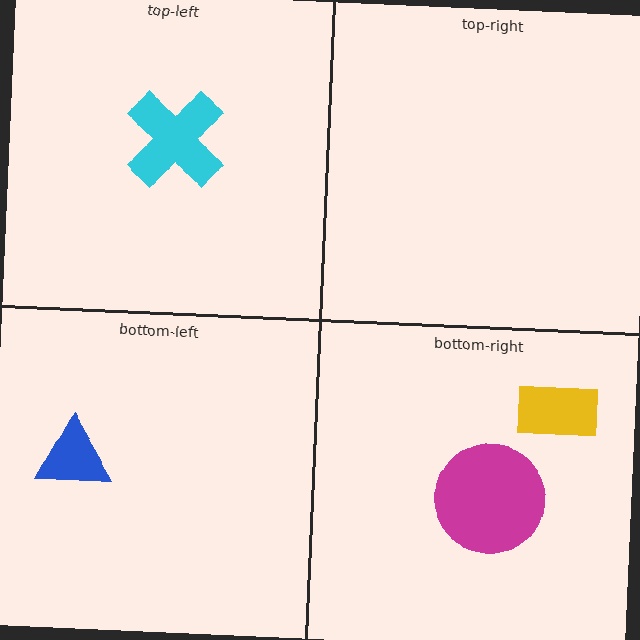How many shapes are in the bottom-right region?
2.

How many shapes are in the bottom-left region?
1.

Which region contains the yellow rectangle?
The bottom-right region.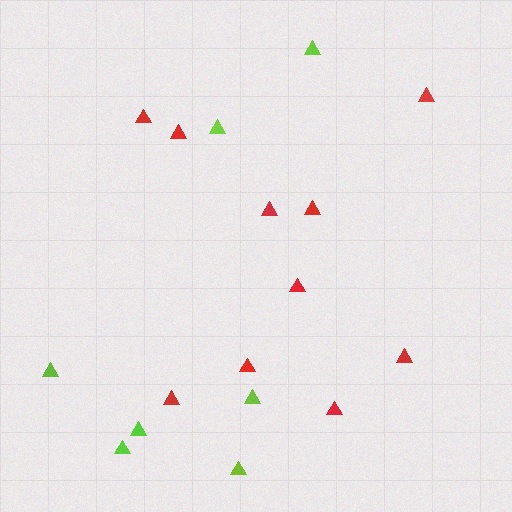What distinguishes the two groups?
There are 2 groups: one group of red triangles (10) and one group of lime triangles (7).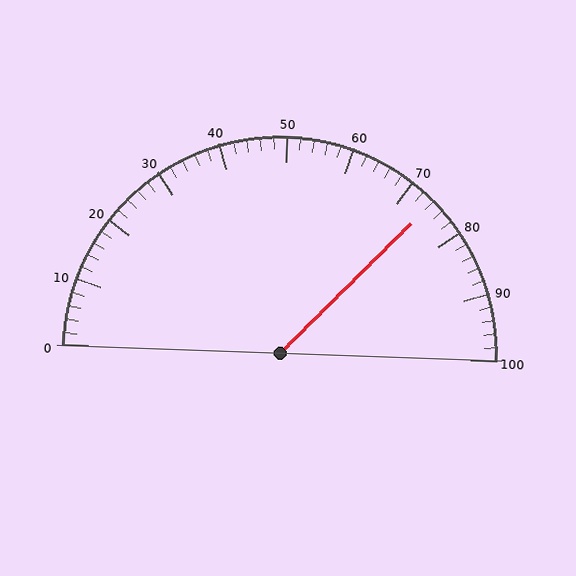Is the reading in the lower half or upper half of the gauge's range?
The reading is in the upper half of the range (0 to 100).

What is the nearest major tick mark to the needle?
The nearest major tick mark is 70.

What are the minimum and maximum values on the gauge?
The gauge ranges from 0 to 100.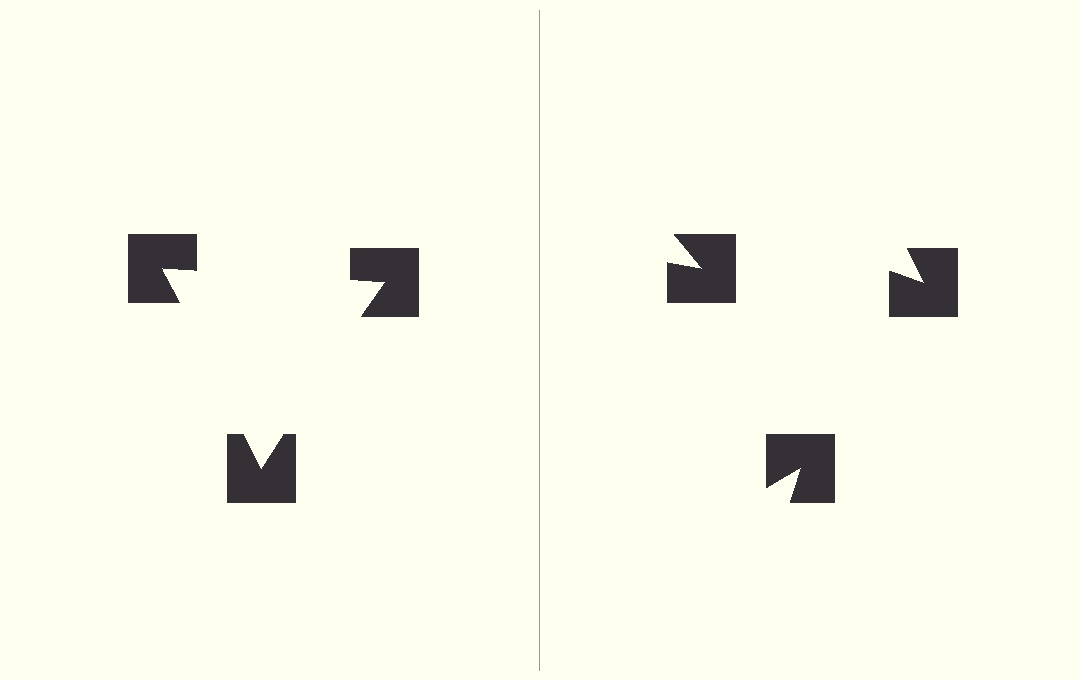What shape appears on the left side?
An illusory triangle.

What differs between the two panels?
The notched squares are positioned identically on both sides; only the wedge orientations differ. On the left they align to a triangle; on the right they are misaligned.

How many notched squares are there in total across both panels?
6 — 3 on each side.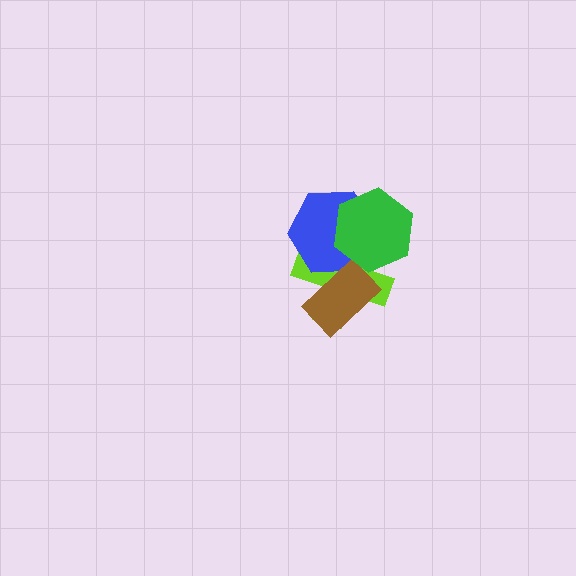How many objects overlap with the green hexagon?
2 objects overlap with the green hexagon.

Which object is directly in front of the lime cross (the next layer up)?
The blue hexagon is directly in front of the lime cross.